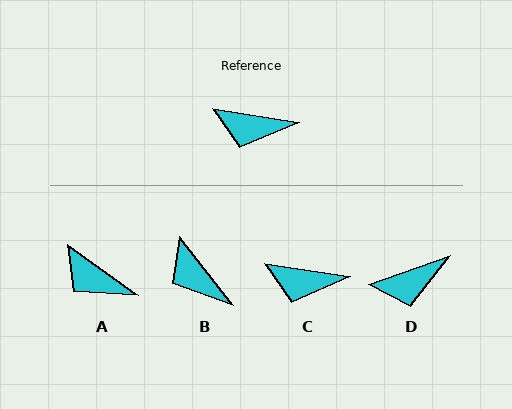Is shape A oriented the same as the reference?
No, it is off by about 27 degrees.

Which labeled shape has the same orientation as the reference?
C.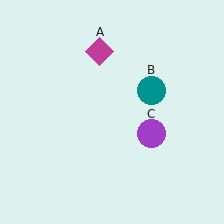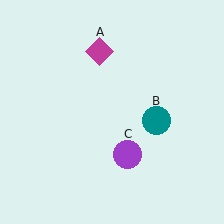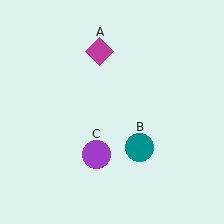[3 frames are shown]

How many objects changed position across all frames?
2 objects changed position: teal circle (object B), purple circle (object C).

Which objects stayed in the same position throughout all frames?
Magenta diamond (object A) remained stationary.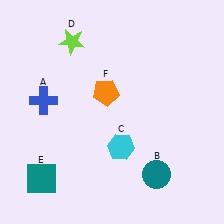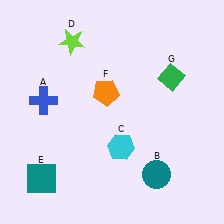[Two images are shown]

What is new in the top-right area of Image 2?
A green diamond (G) was added in the top-right area of Image 2.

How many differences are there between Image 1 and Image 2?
There is 1 difference between the two images.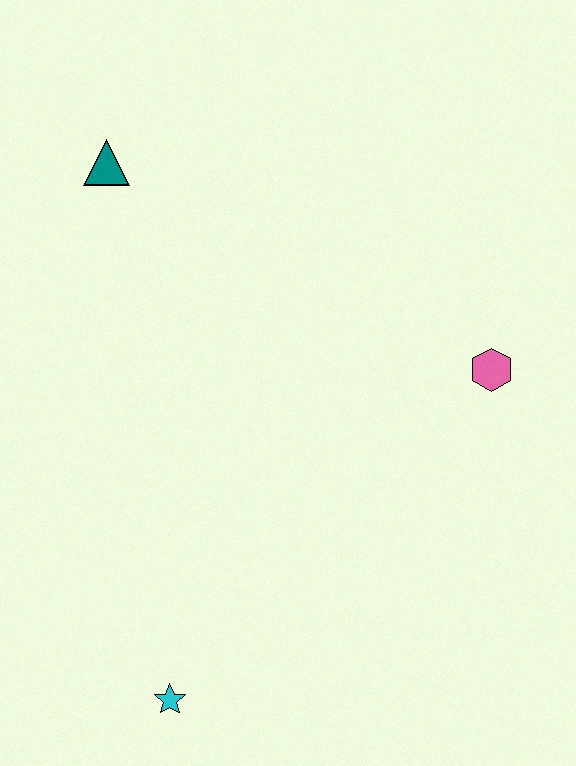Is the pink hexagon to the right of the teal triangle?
Yes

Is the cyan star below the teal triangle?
Yes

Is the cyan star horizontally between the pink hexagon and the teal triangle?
Yes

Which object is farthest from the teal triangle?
The cyan star is farthest from the teal triangle.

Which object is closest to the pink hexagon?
The teal triangle is closest to the pink hexagon.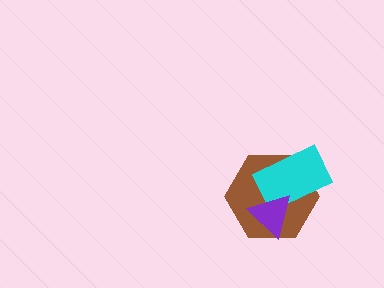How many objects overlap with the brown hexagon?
2 objects overlap with the brown hexagon.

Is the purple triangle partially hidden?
No, no other shape covers it.